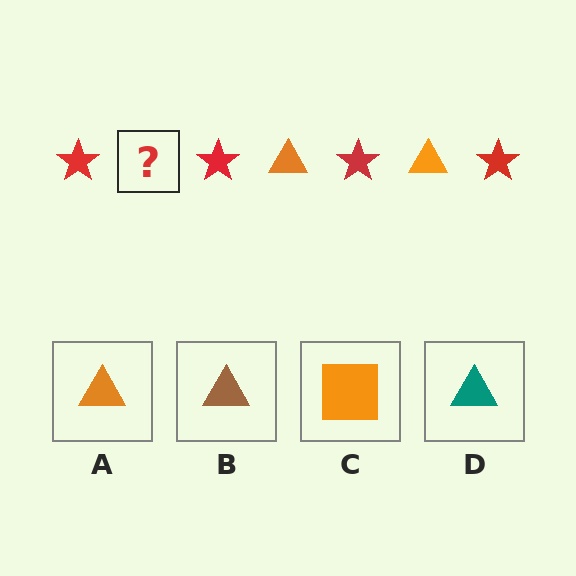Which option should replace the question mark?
Option A.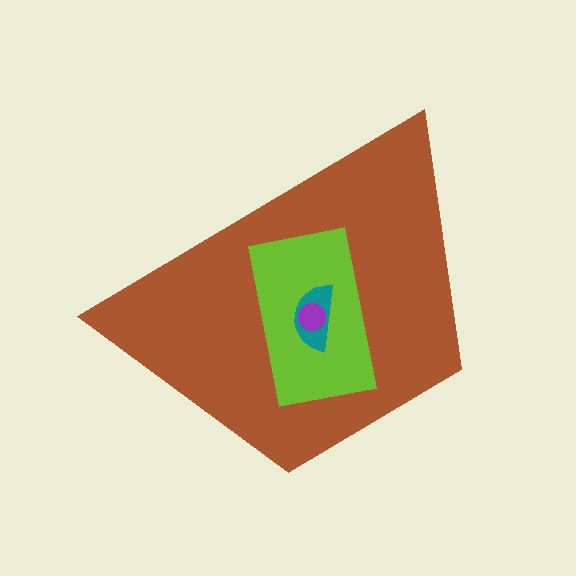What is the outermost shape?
The brown trapezoid.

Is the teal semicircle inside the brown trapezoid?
Yes.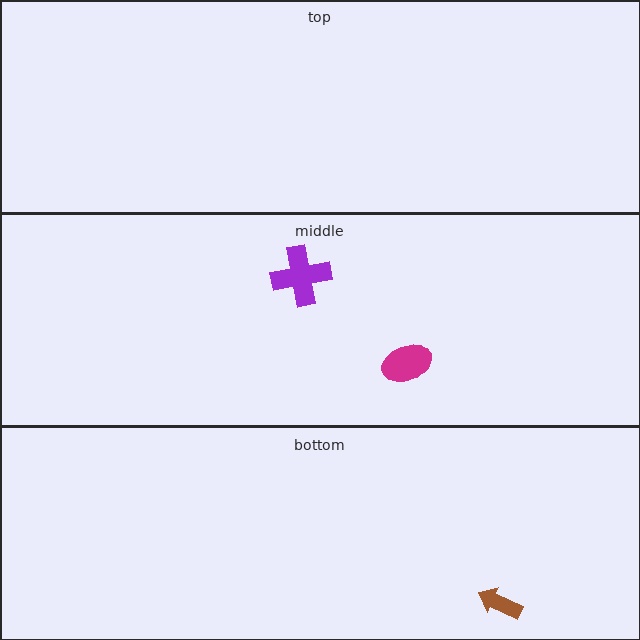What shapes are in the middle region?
The purple cross, the magenta ellipse.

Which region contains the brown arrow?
The bottom region.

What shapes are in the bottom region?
The brown arrow.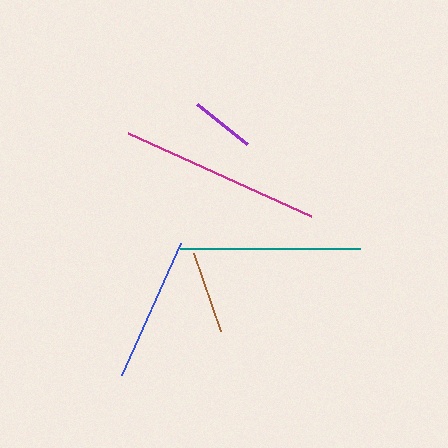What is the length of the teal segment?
The teal segment is approximately 180 pixels long.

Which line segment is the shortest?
The purple line is the shortest at approximately 63 pixels.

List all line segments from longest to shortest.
From longest to shortest: magenta, teal, blue, brown, purple.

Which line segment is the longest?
The magenta line is the longest at approximately 201 pixels.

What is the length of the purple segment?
The purple segment is approximately 63 pixels long.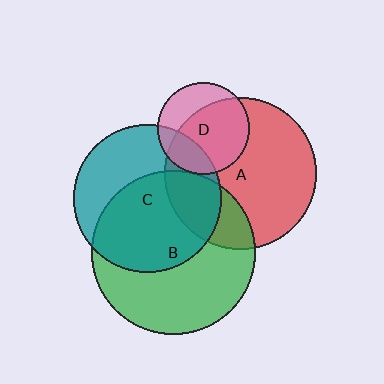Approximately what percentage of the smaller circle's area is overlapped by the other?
Approximately 25%.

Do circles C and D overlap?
Yes.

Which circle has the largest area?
Circle B (green).